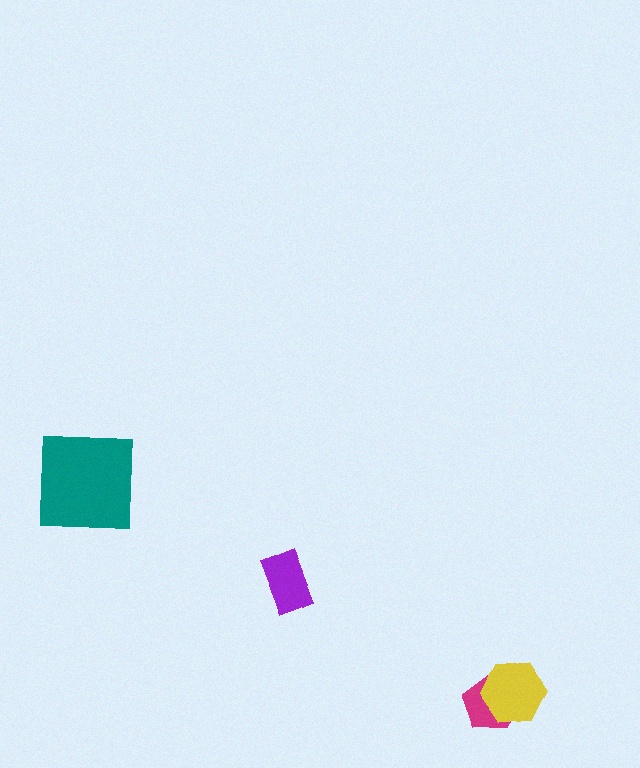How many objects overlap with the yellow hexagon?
1 object overlaps with the yellow hexagon.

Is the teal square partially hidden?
No, no other shape covers it.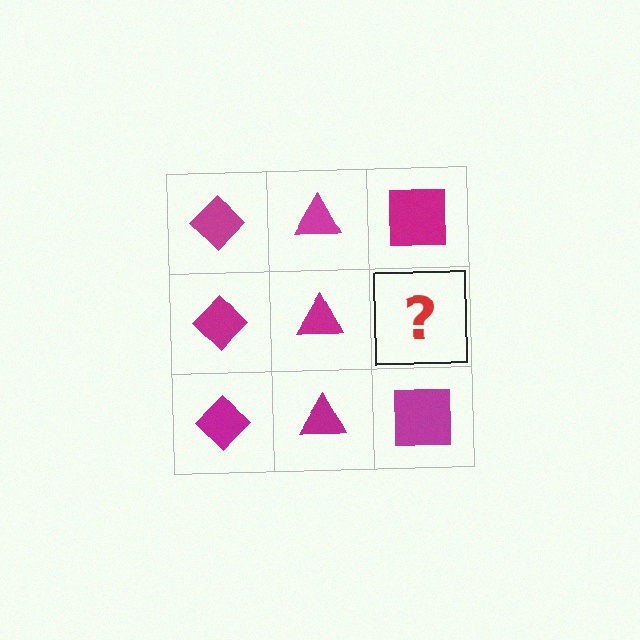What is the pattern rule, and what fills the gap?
The rule is that each column has a consistent shape. The gap should be filled with a magenta square.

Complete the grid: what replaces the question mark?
The question mark should be replaced with a magenta square.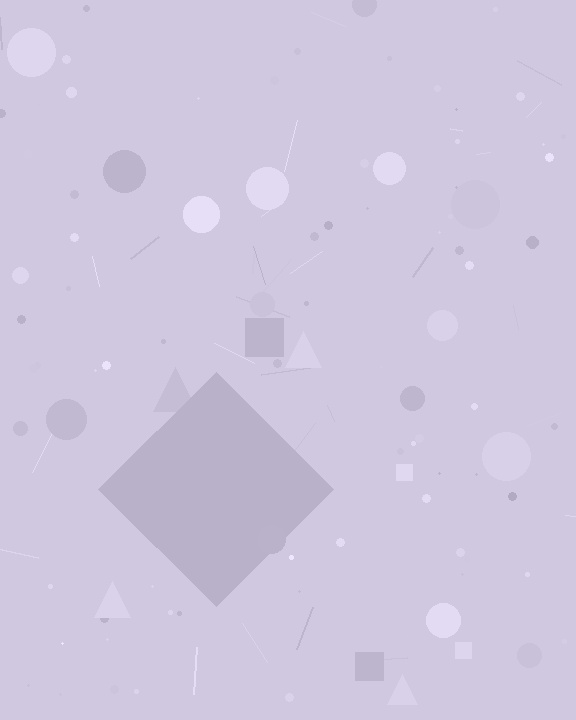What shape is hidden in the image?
A diamond is hidden in the image.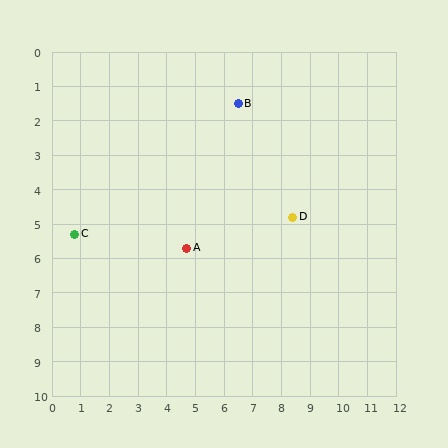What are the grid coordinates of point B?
Point B is at approximately (6.5, 1.5).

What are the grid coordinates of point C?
Point C is at approximately (0.8, 5.3).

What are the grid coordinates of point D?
Point D is at approximately (8.4, 4.8).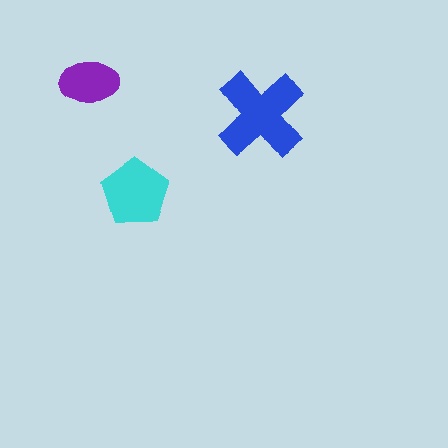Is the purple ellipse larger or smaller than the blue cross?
Smaller.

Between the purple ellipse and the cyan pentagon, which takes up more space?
The cyan pentagon.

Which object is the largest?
The blue cross.